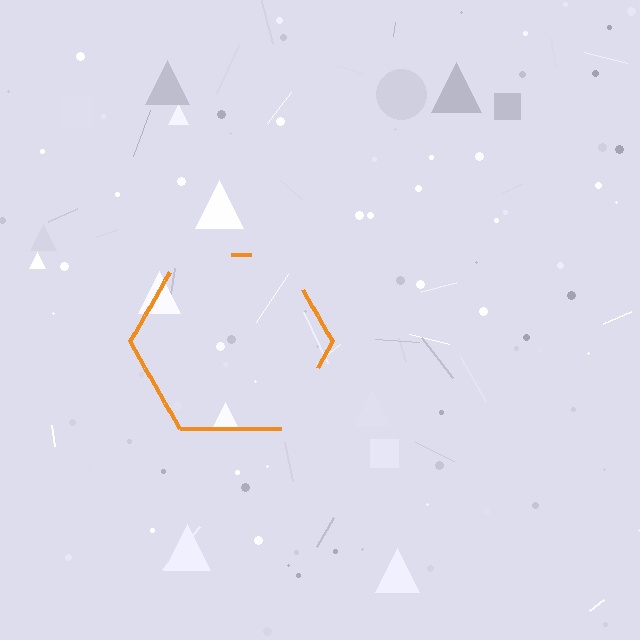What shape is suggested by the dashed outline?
The dashed outline suggests a hexagon.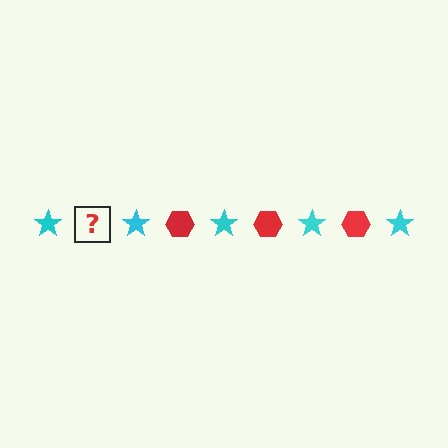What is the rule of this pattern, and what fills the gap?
The rule is that the pattern alternates between cyan star and red hexagon. The gap should be filled with a red hexagon.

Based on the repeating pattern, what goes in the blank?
The blank should be a red hexagon.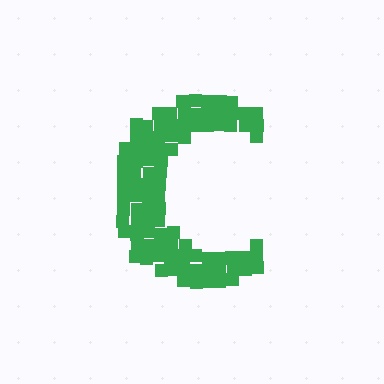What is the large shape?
The large shape is the letter C.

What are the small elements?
The small elements are squares.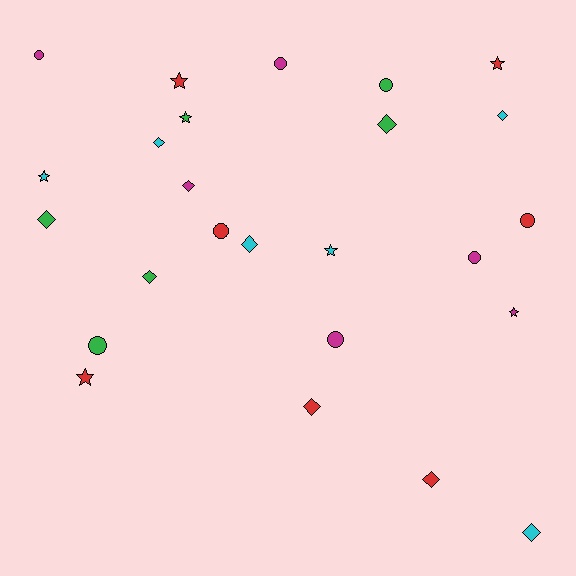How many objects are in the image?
There are 25 objects.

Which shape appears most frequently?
Diamond, with 10 objects.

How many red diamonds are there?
There are 2 red diamonds.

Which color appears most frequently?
Red, with 7 objects.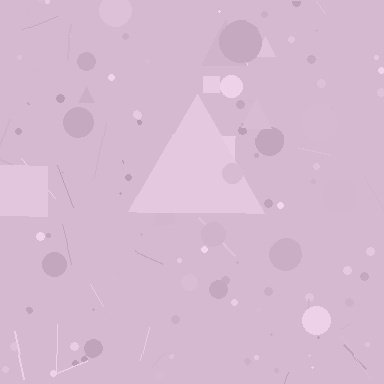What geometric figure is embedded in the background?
A triangle is embedded in the background.